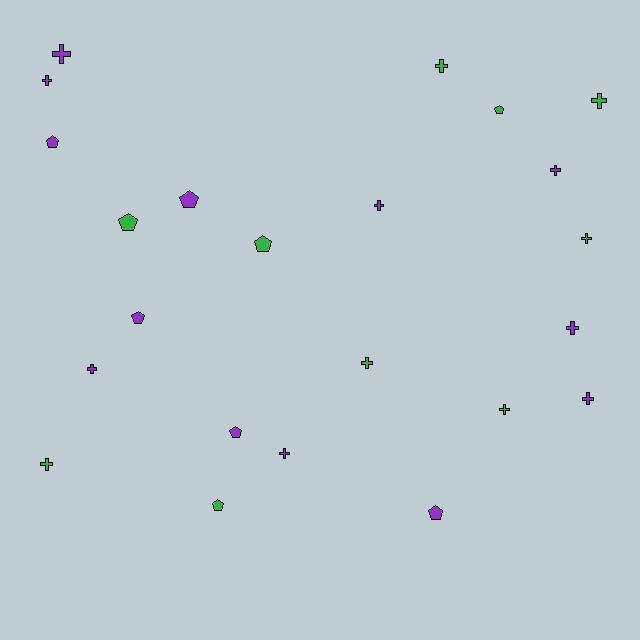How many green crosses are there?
There are 6 green crosses.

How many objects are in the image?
There are 23 objects.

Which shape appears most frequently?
Cross, with 14 objects.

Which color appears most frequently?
Purple, with 13 objects.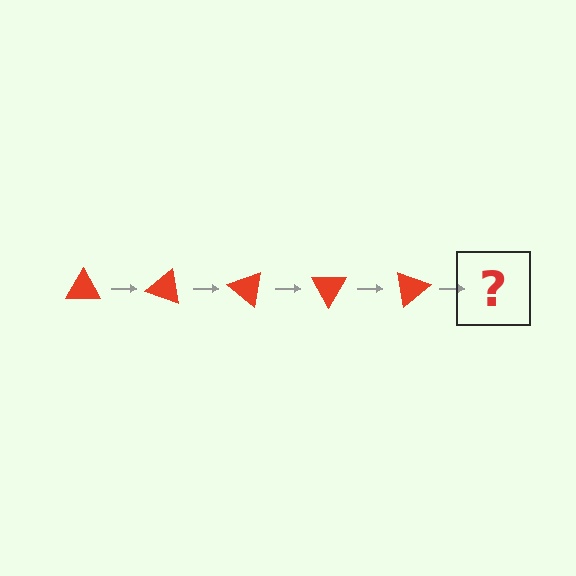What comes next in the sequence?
The next element should be a red triangle rotated 100 degrees.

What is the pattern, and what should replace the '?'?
The pattern is that the triangle rotates 20 degrees each step. The '?' should be a red triangle rotated 100 degrees.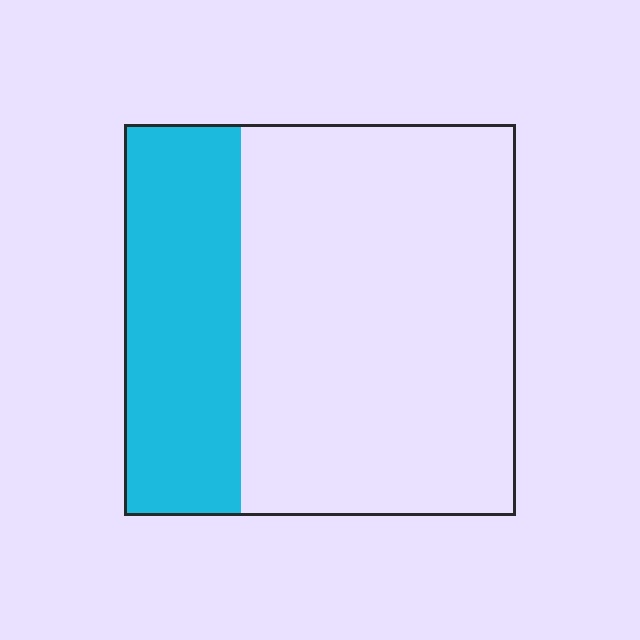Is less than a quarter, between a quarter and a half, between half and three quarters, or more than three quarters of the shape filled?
Between a quarter and a half.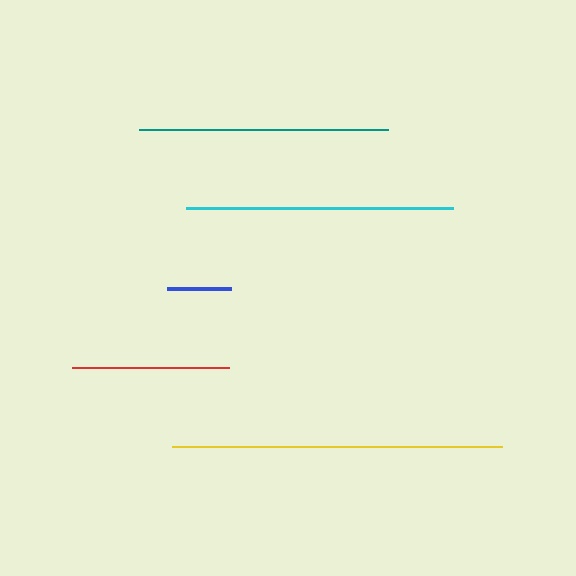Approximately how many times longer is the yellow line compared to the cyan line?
The yellow line is approximately 1.2 times the length of the cyan line.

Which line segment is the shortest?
The blue line is the shortest at approximately 65 pixels.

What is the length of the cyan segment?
The cyan segment is approximately 267 pixels long.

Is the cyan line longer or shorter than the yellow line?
The yellow line is longer than the cyan line.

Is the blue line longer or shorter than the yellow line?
The yellow line is longer than the blue line.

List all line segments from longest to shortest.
From longest to shortest: yellow, cyan, teal, red, blue.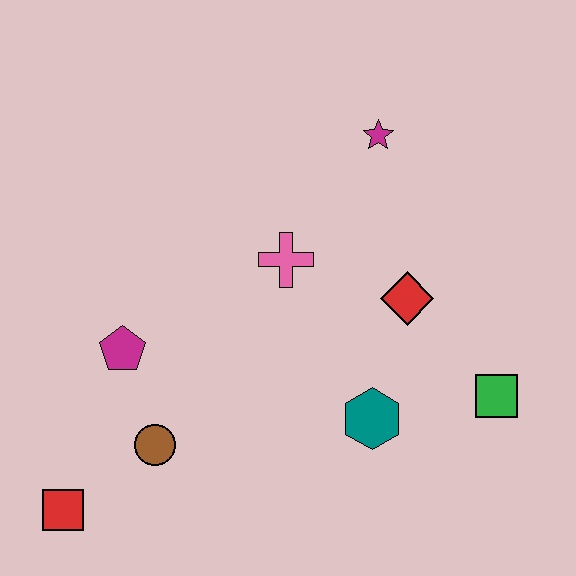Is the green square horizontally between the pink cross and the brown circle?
No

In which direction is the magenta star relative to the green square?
The magenta star is above the green square.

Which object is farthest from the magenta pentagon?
The green square is farthest from the magenta pentagon.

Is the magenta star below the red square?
No